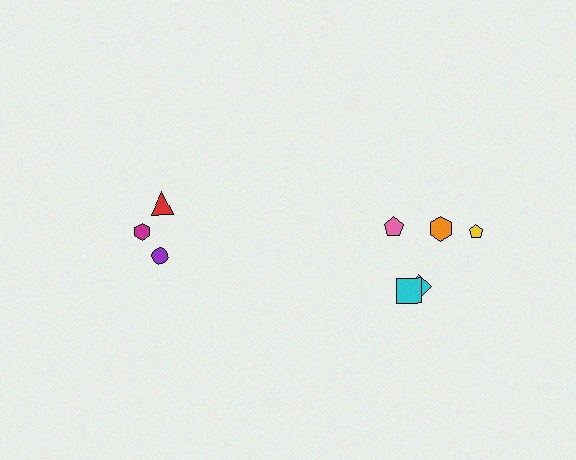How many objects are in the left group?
There are 3 objects.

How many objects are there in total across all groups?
There are 8 objects.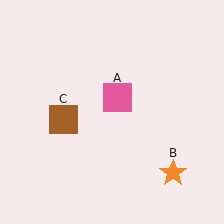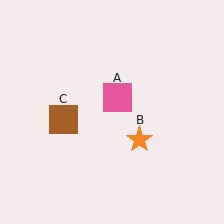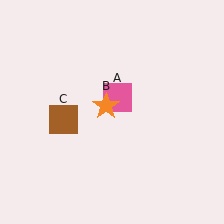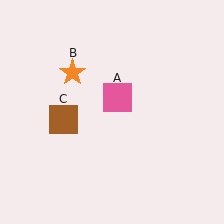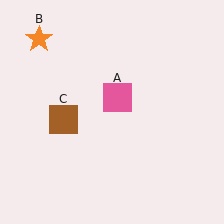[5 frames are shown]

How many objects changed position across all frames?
1 object changed position: orange star (object B).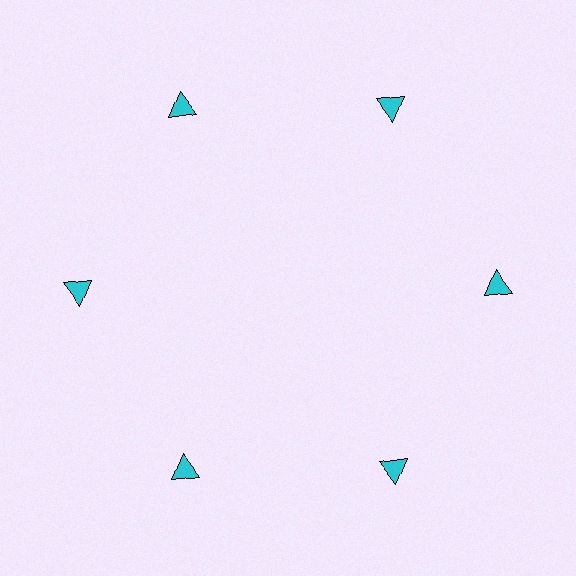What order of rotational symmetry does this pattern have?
This pattern has 6-fold rotational symmetry.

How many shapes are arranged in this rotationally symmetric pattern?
There are 6 shapes, arranged in 6 groups of 1.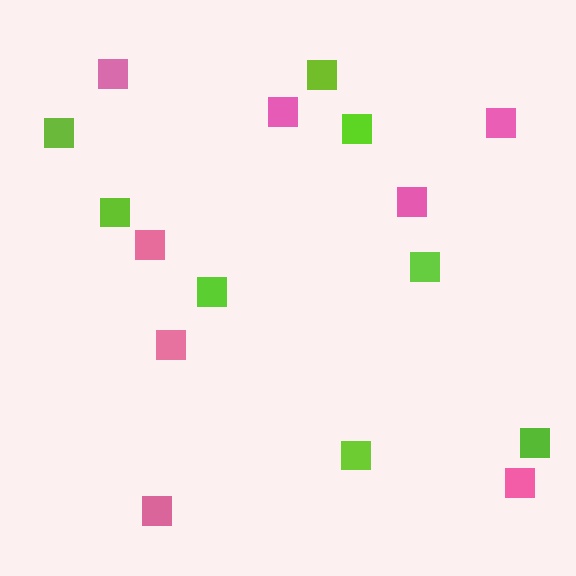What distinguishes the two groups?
There are 2 groups: one group of pink squares (8) and one group of lime squares (8).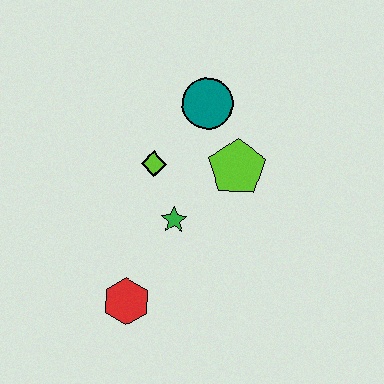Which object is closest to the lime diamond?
The green star is closest to the lime diamond.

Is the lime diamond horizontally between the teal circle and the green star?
No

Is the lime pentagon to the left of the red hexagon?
No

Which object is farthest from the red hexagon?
The teal circle is farthest from the red hexagon.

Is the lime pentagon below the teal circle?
Yes